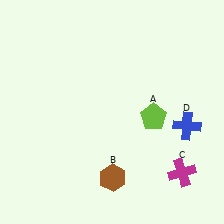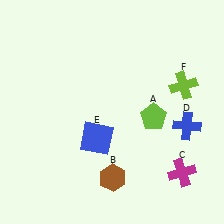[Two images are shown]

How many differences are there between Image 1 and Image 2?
There are 2 differences between the two images.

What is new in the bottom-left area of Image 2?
A blue square (E) was added in the bottom-left area of Image 2.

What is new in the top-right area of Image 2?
A lime cross (F) was added in the top-right area of Image 2.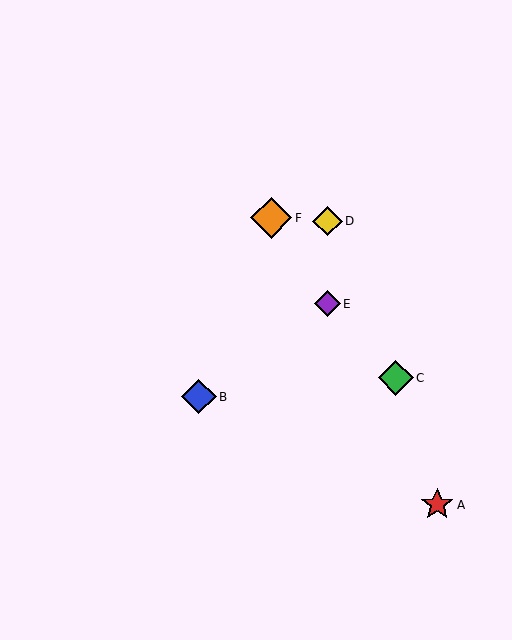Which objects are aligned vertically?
Objects D, E are aligned vertically.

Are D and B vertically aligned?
No, D is at x≈327 and B is at x≈199.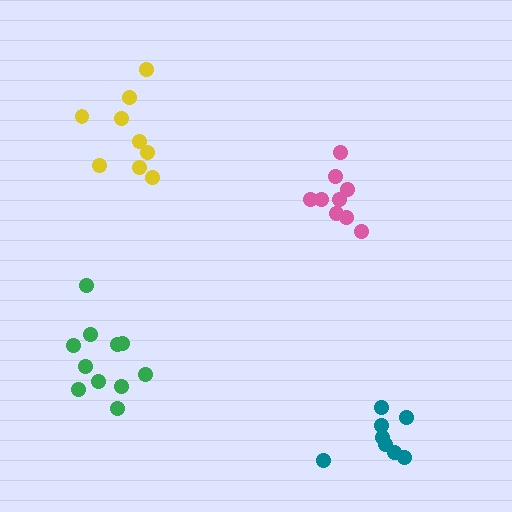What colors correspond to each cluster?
The clusters are colored: pink, yellow, teal, green.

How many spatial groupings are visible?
There are 4 spatial groupings.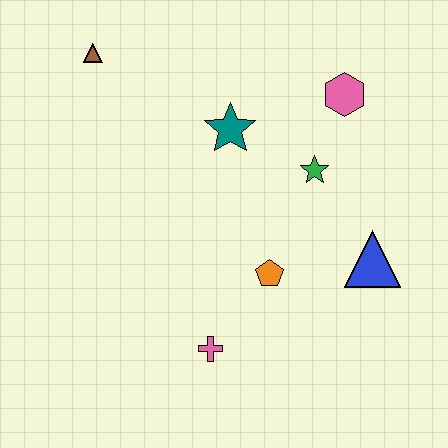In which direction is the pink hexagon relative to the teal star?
The pink hexagon is to the right of the teal star.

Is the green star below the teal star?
Yes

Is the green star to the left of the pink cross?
No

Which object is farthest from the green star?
The brown triangle is farthest from the green star.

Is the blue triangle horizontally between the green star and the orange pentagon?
No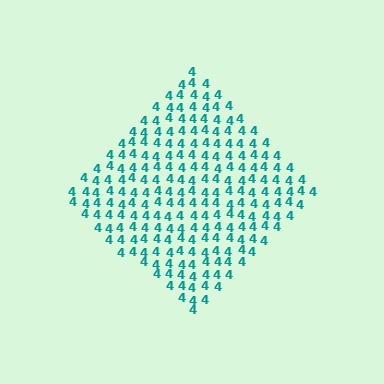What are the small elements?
The small elements are digit 4's.